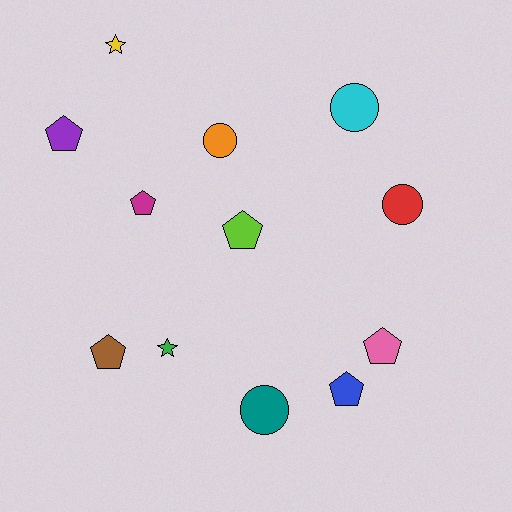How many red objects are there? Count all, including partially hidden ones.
There is 1 red object.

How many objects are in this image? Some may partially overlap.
There are 12 objects.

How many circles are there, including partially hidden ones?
There are 4 circles.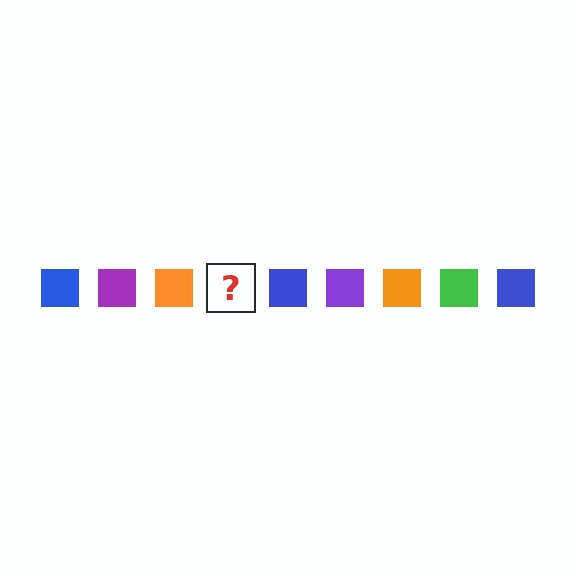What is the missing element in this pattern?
The missing element is a green square.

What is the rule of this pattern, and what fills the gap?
The rule is that the pattern cycles through blue, purple, orange, green squares. The gap should be filled with a green square.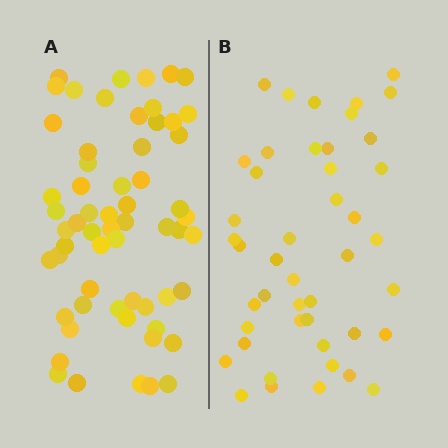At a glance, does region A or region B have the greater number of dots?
Region A (the left region) has more dots.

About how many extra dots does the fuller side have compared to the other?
Region A has approximately 15 more dots than region B.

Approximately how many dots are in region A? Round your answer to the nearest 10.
About 60 dots.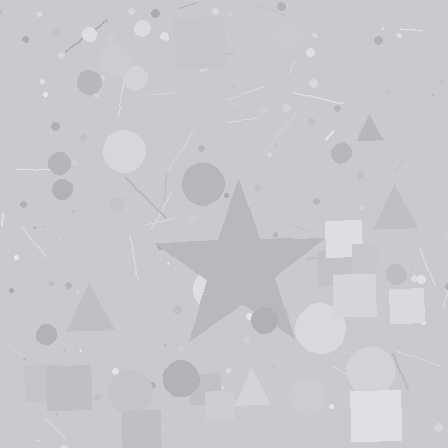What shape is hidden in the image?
A star is hidden in the image.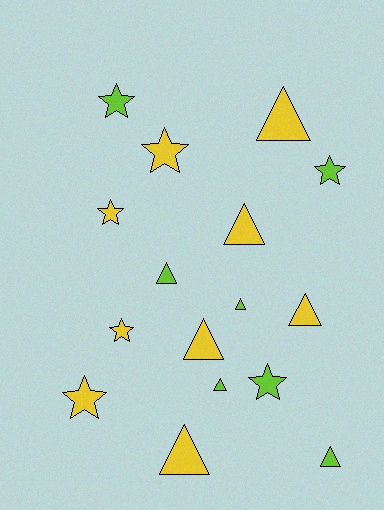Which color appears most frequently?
Yellow, with 9 objects.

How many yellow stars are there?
There are 4 yellow stars.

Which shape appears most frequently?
Triangle, with 9 objects.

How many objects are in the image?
There are 16 objects.